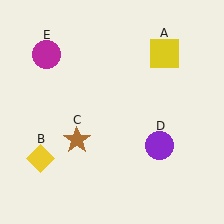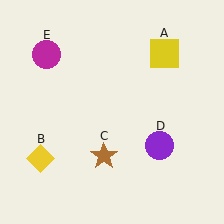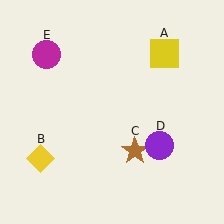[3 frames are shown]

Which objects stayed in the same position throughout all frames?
Yellow square (object A) and yellow diamond (object B) and purple circle (object D) and magenta circle (object E) remained stationary.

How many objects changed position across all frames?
1 object changed position: brown star (object C).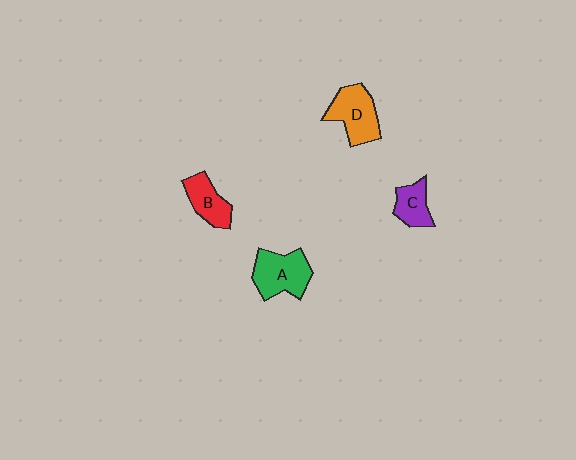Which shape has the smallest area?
Shape C (purple).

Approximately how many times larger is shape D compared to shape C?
Approximately 1.6 times.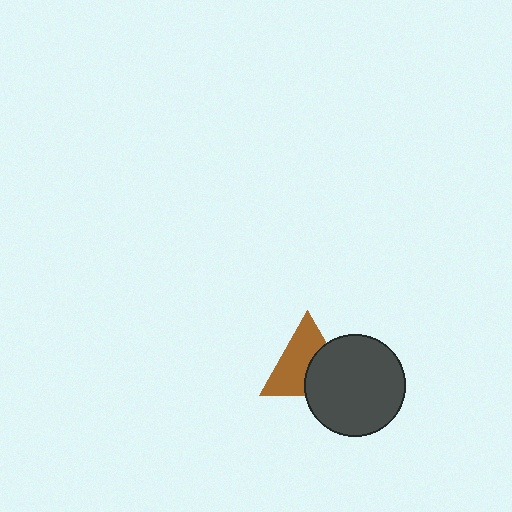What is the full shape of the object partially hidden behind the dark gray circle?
The partially hidden object is a brown triangle.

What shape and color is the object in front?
The object in front is a dark gray circle.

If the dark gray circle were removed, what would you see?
You would see the complete brown triangle.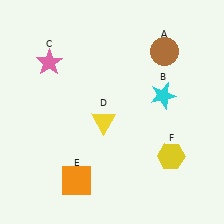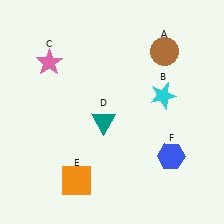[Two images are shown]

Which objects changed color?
D changed from yellow to teal. F changed from yellow to blue.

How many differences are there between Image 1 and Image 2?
There are 2 differences between the two images.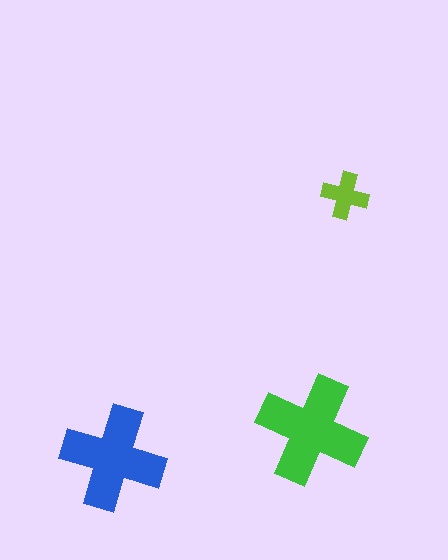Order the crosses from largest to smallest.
the green one, the blue one, the lime one.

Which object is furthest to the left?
The blue cross is leftmost.